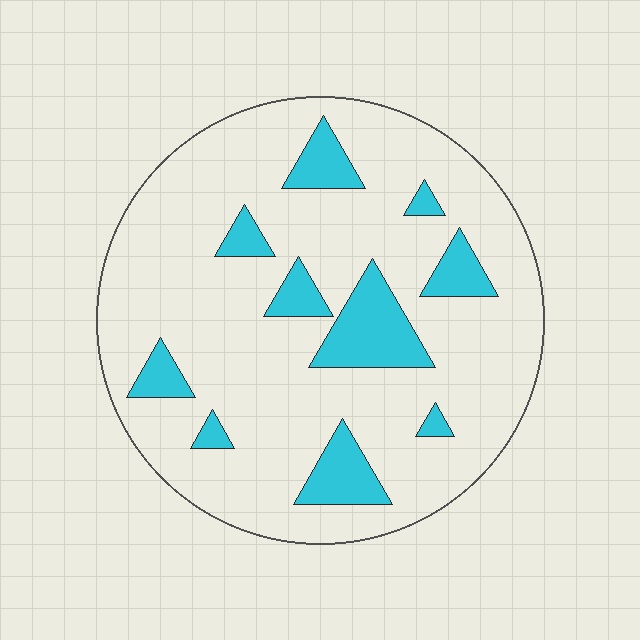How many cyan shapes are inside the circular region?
10.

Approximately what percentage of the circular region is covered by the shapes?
Approximately 15%.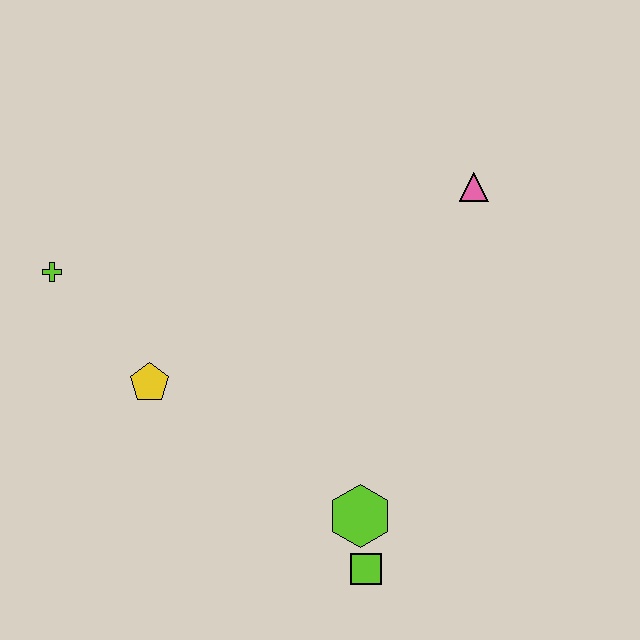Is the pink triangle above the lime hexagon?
Yes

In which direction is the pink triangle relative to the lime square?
The pink triangle is above the lime square.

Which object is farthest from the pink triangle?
The lime cross is farthest from the pink triangle.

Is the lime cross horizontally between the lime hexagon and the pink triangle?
No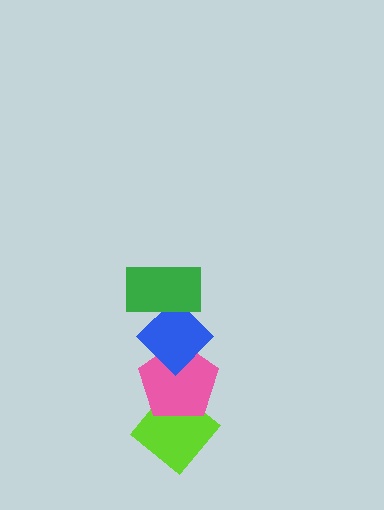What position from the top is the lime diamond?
The lime diamond is 4th from the top.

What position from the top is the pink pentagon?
The pink pentagon is 3rd from the top.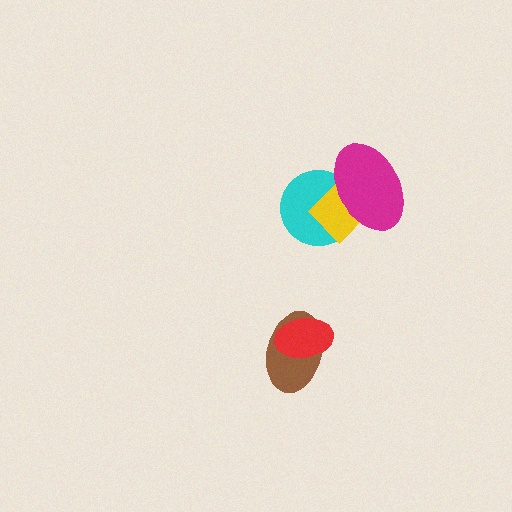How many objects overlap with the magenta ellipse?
2 objects overlap with the magenta ellipse.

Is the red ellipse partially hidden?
No, no other shape covers it.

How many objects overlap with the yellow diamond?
2 objects overlap with the yellow diamond.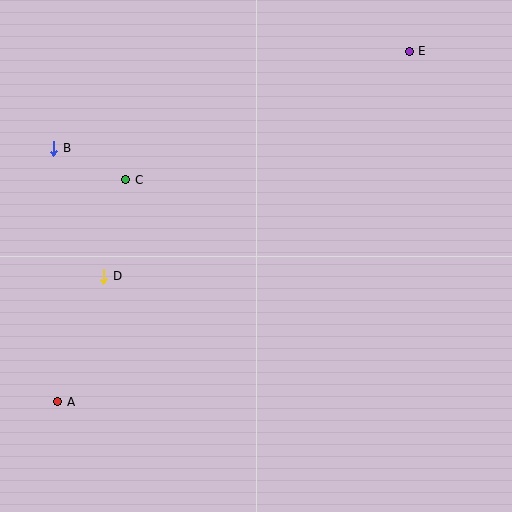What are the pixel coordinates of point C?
Point C is at (126, 180).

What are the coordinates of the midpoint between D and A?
The midpoint between D and A is at (81, 339).